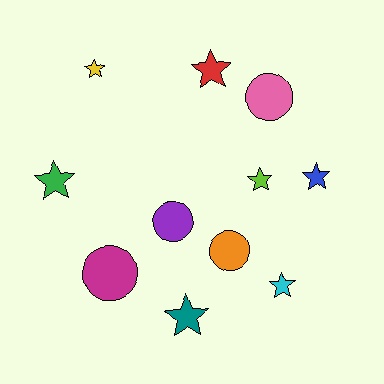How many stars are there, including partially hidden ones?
There are 7 stars.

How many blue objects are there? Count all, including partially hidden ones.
There is 1 blue object.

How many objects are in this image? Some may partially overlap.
There are 11 objects.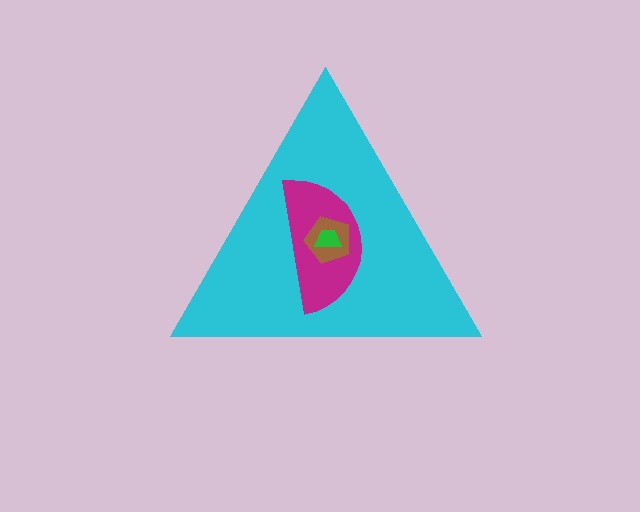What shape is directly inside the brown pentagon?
The green trapezoid.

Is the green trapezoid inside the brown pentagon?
Yes.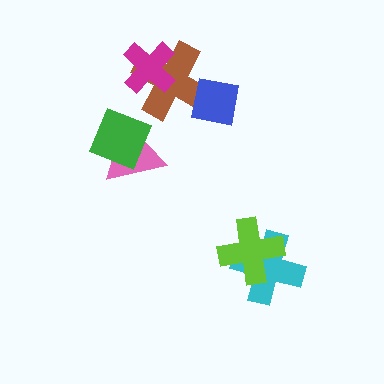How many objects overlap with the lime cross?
1 object overlaps with the lime cross.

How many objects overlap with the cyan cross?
1 object overlaps with the cyan cross.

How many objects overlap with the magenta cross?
1 object overlaps with the magenta cross.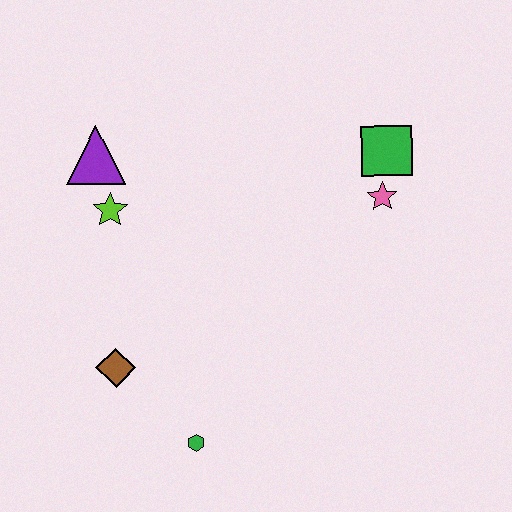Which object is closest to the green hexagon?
The brown diamond is closest to the green hexagon.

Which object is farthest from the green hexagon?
The green square is farthest from the green hexagon.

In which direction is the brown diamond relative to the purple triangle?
The brown diamond is below the purple triangle.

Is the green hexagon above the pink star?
No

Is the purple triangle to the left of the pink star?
Yes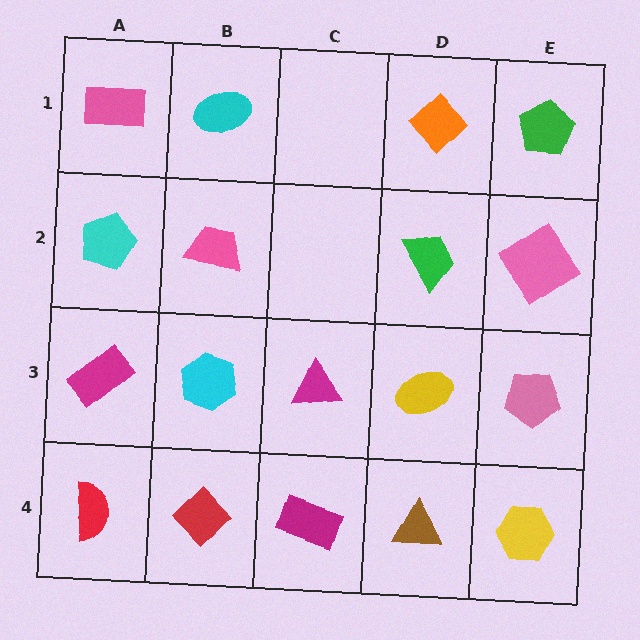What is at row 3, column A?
A magenta rectangle.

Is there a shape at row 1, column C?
No, that cell is empty.